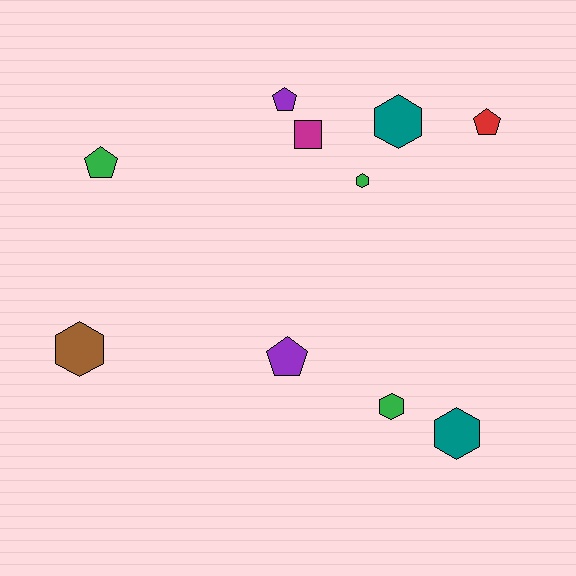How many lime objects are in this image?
There are no lime objects.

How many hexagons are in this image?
There are 5 hexagons.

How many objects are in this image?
There are 10 objects.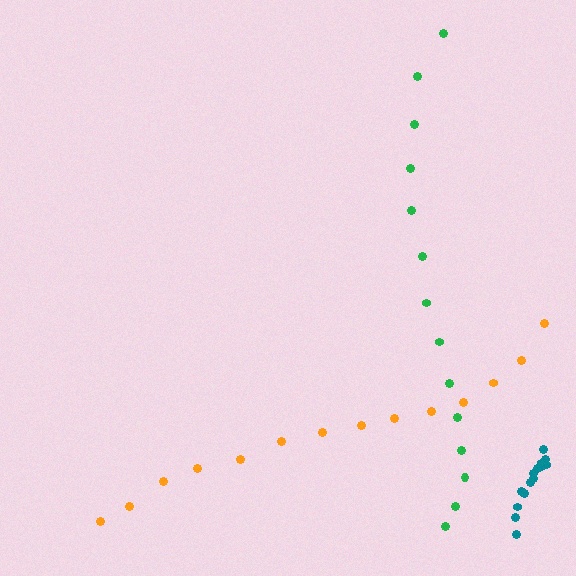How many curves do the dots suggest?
There are 3 distinct paths.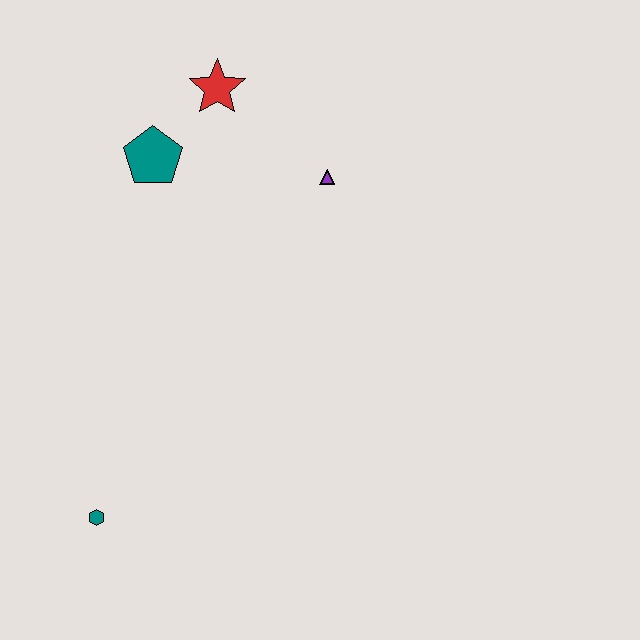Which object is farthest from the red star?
The teal hexagon is farthest from the red star.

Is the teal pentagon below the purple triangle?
No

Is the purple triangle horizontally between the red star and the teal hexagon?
No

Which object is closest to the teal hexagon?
The teal pentagon is closest to the teal hexagon.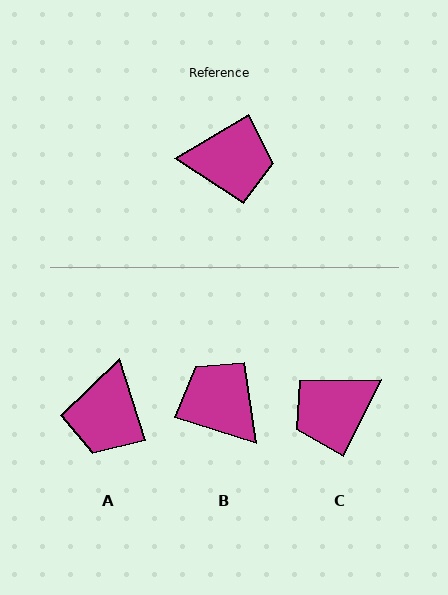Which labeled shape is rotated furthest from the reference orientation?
C, about 147 degrees away.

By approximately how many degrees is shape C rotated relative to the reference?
Approximately 147 degrees clockwise.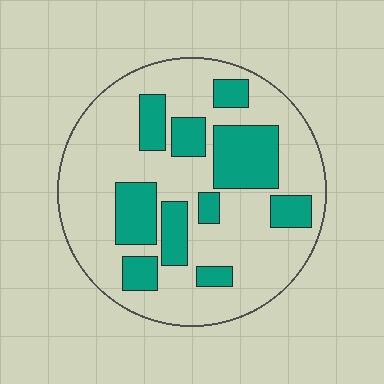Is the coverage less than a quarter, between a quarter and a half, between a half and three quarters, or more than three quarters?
Between a quarter and a half.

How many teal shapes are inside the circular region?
10.